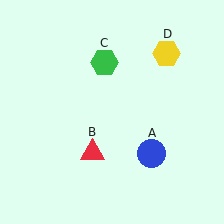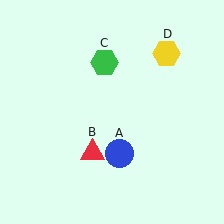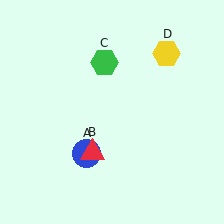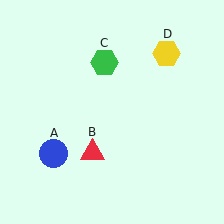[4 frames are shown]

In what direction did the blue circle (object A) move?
The blue circle (object A) moved left.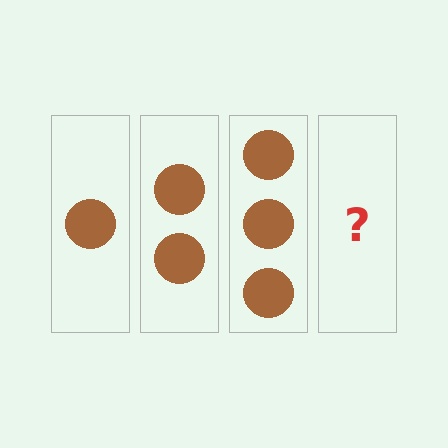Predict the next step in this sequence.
The next step is 4 circles.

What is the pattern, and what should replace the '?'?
The pattern is that each step adds one more circle. The '?' should be 4 circles.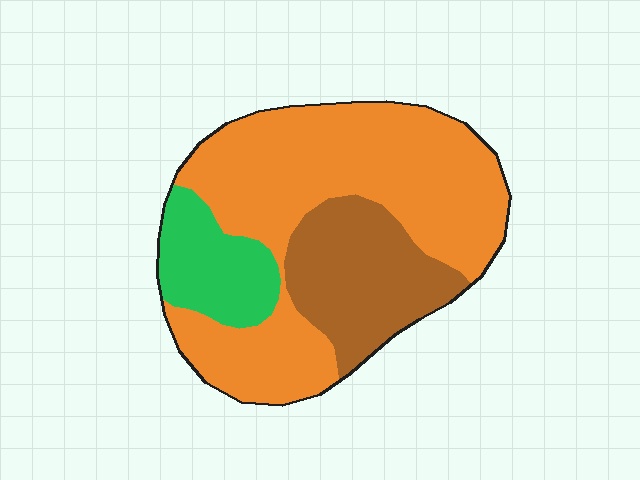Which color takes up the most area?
Orange, at roughly 60%.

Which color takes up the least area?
Green, at roughly 15%.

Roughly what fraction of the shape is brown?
Brown covers about 25% of the shape.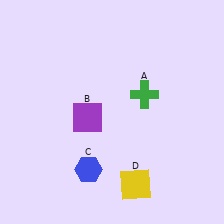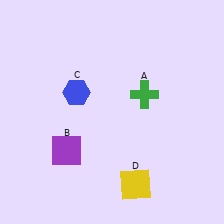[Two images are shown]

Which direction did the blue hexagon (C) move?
The blue hexagon (C) moved up.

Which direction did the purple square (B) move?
The purple square (B) moved down.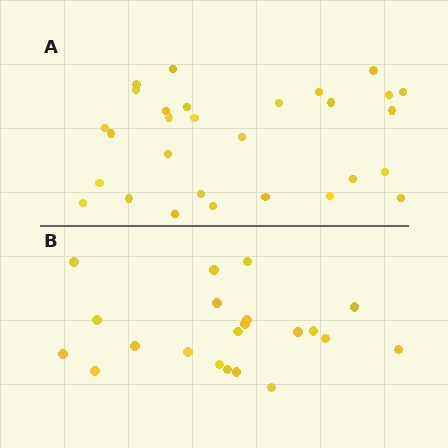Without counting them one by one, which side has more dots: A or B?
Region A (the top region) has more dots.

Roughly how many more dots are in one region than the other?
Region A has roughly 8 or so more dots than region B.